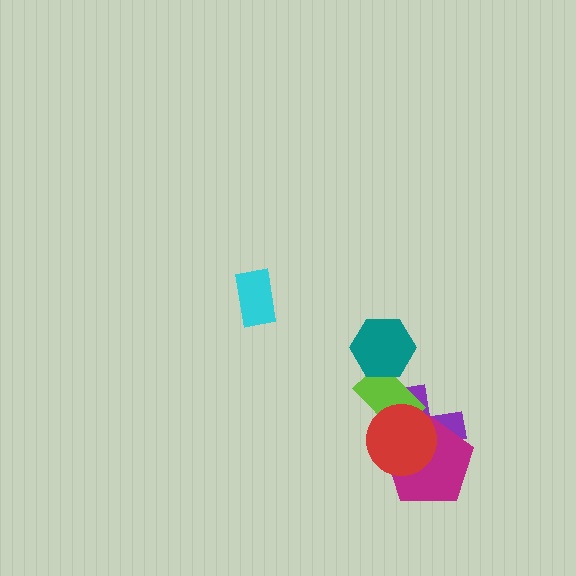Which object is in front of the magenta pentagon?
The red circle is in front of the magenta pentagon.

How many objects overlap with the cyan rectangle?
0 objects overlap with the cyan rectangle.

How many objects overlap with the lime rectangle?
3 objects overlap with the lime rectangle.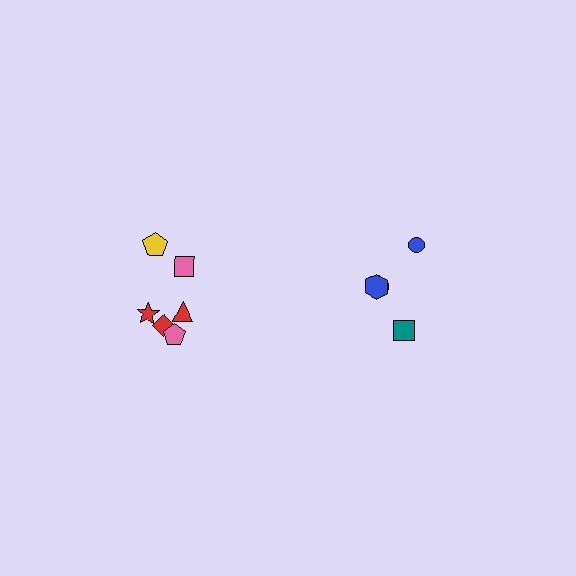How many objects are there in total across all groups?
There are 10 objects.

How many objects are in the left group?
There are 6 objects.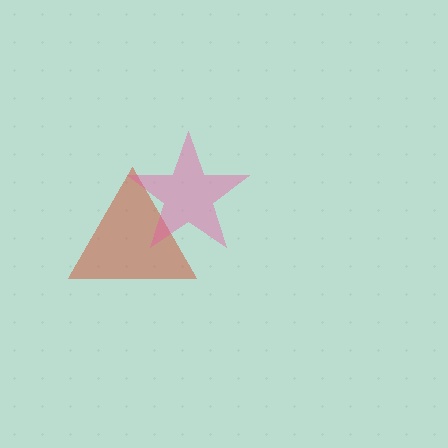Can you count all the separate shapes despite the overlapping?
Yes, there are 2 separate shapes.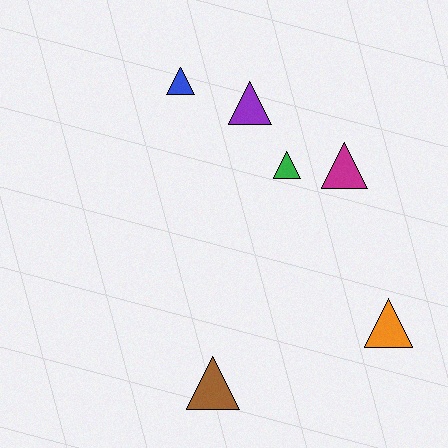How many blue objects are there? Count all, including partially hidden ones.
There is 1 blue object.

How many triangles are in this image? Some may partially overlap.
There are 6 triangles.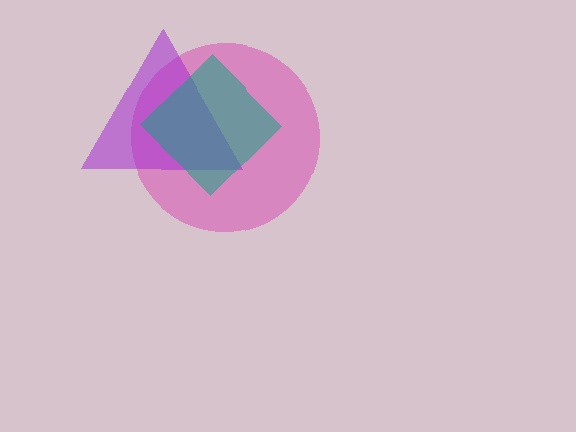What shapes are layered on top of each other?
The layered shapes are: a pink circle, a purple triangle, a teal diamond.